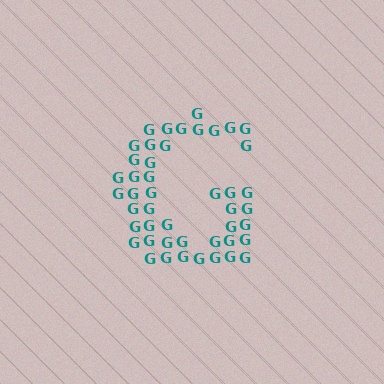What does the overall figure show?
The overall figure shows the letter G.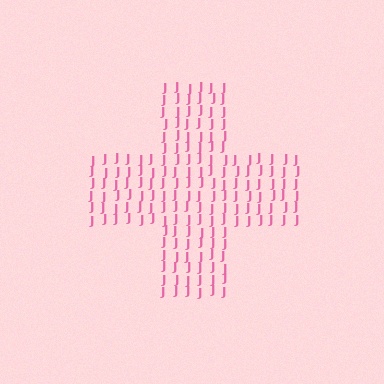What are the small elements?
The small elements are letter J's.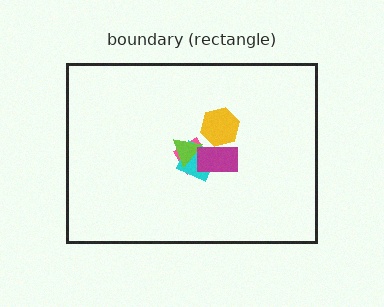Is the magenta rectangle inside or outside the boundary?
Inside.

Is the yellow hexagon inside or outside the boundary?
Inside.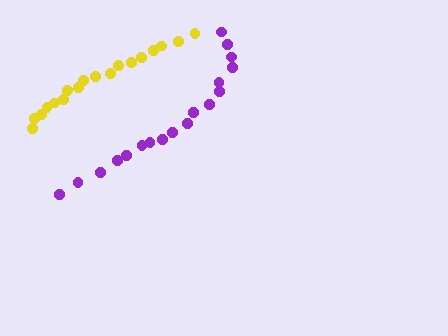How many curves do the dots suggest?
There are 2 distinct paths.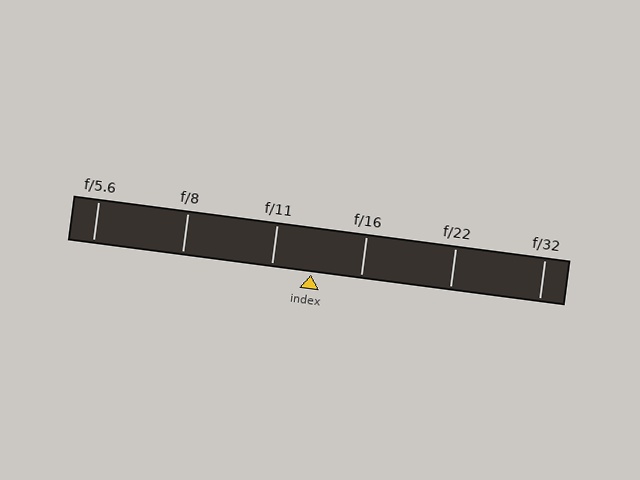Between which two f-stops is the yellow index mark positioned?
The index mark is between f/11 and f/16.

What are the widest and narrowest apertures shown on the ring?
The widest aperture shown is f/5.6 and the narrowest is f/32.